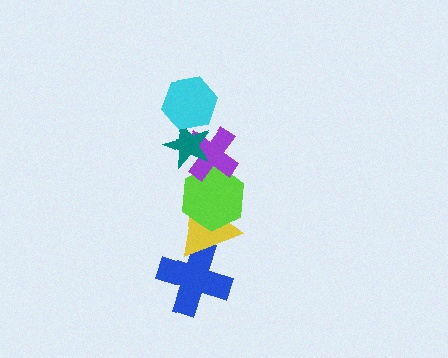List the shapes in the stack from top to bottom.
From top to bottom: the cyan hexagon, the teal star, the purple cross, the lime hexagon, the yellow triangle, the blue cross.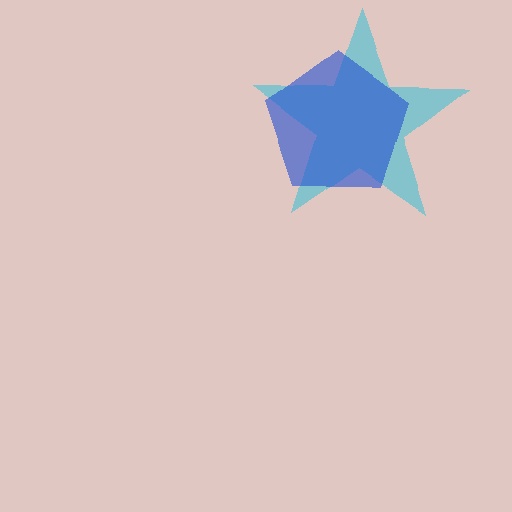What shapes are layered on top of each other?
The layered shapes are: a cyan star, a blue pentagon.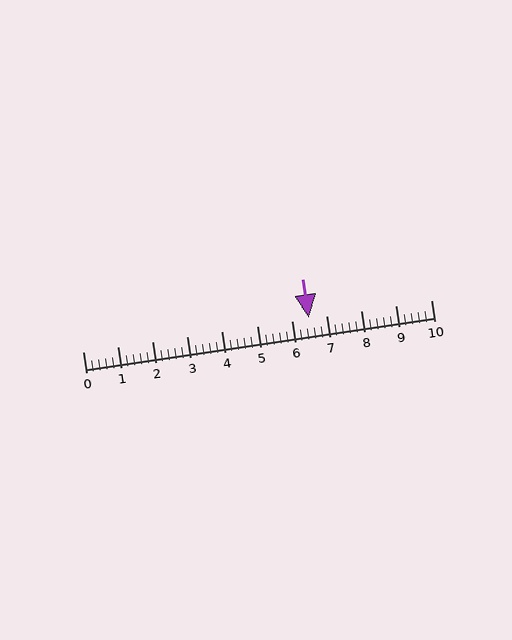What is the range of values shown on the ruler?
The ruler shows values from 0 to 10.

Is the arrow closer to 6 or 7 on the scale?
The arrow is closer to 7.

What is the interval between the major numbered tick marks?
The major tick marks are spaced 1 units apart.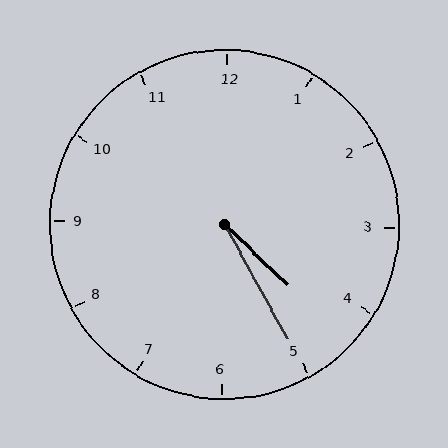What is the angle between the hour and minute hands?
Approximately 18 degrees.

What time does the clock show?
4:25.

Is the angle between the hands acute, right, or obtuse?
It is acute.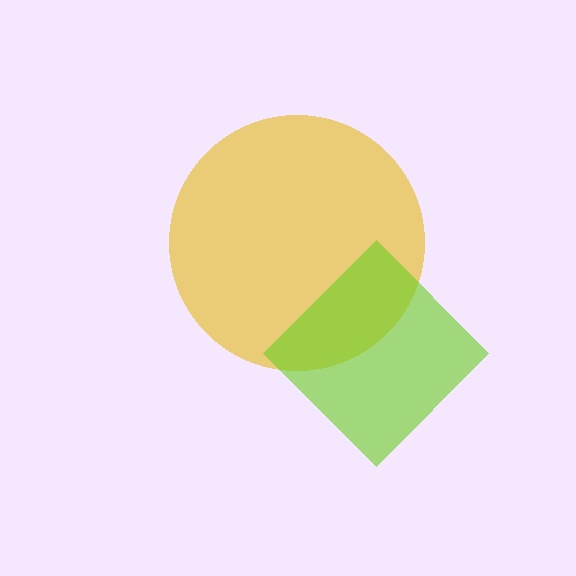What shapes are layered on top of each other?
The layered shapes are: a yellow circle, a lime diamond.